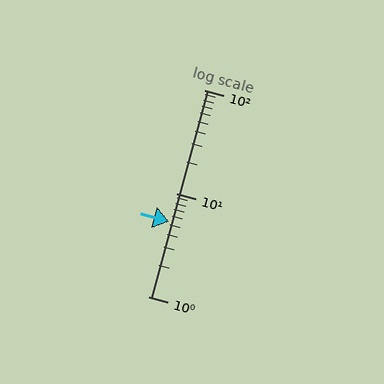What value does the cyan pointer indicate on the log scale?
The pointer indicates approximately 5.3.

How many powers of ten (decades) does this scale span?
The scale spans 2 decades, from 1 to 100.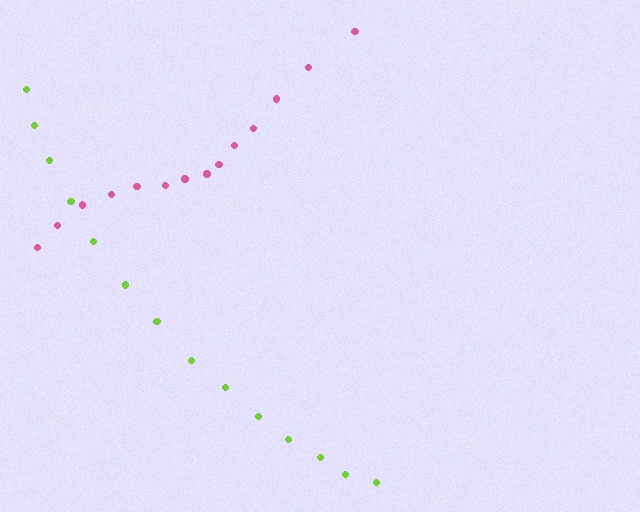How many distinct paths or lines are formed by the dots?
There are 2 distinct paths.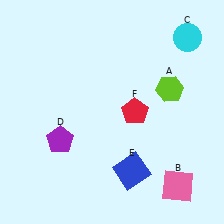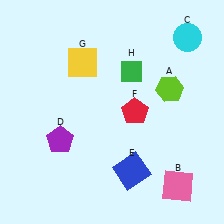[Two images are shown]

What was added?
A yellow square (G), a green diamond (H) were added in Image 2.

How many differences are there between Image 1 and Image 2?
There are 2 differences between the two images.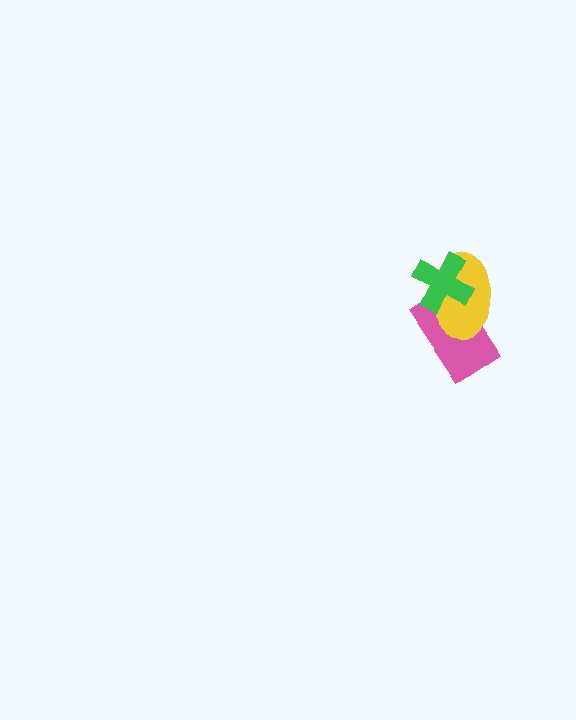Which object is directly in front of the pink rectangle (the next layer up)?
The yellow ellipse is directly in front of the pink rectangle.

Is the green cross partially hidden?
No, no other shape covers it.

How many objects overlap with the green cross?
2 objects overlap with the green cross.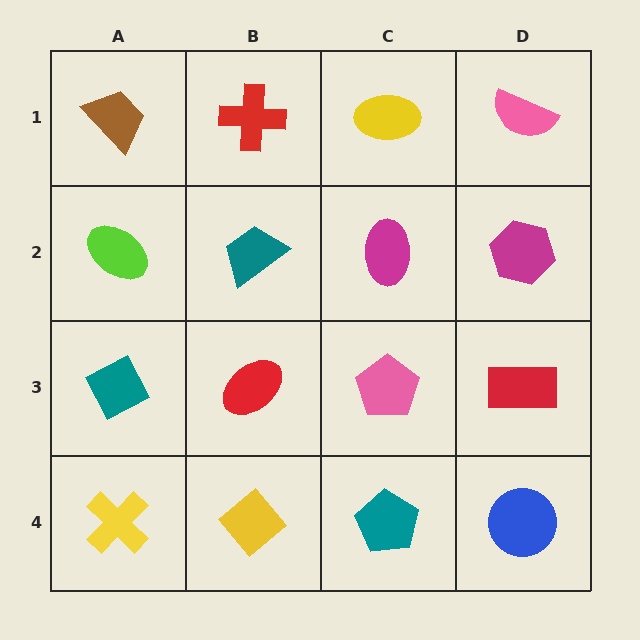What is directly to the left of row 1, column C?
A red cross.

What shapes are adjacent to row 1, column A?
A lime ellipse (row 2, column A), a red cross (row 1, column B).